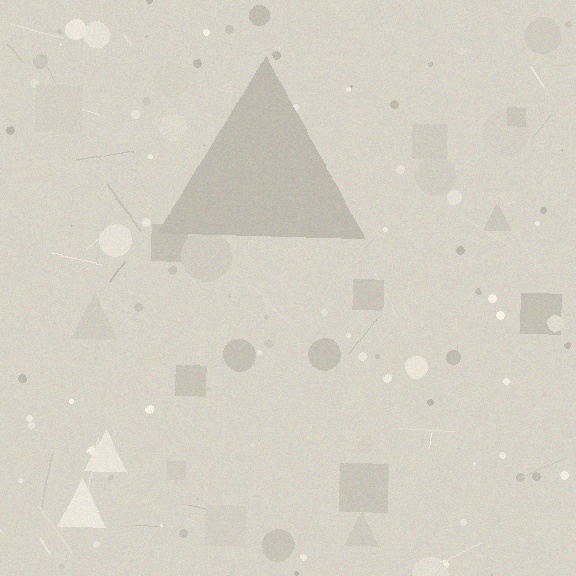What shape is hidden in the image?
A triangle is hidden in the image.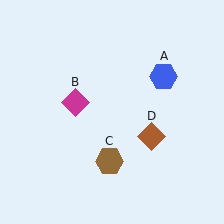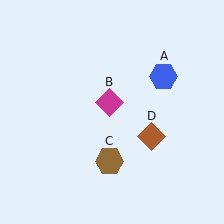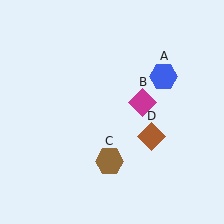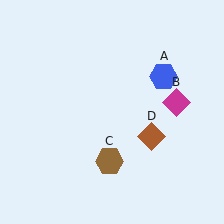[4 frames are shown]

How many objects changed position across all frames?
1 object changed position: magenta diamond (object B).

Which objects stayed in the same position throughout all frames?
Blue hexagon (object A) and brown hexagon (object C) and brown diamond (object D) remained stationary.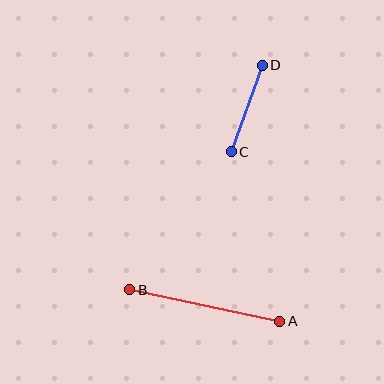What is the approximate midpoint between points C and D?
The midpoint is at approximately (247, 109) pixels.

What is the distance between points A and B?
The distance is approximately 153 pixels.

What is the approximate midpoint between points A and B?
The midpoint is at approximately (205, 305) pixels.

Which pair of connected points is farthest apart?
Points A and B are farthest apart.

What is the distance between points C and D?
The distance is approximately 92 pixels.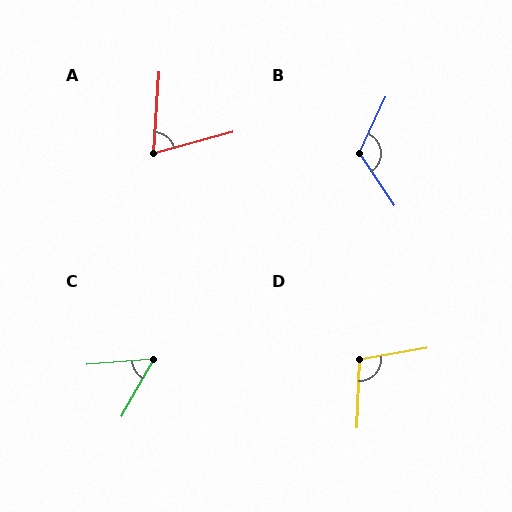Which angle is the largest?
B, at approximately 121 degrees.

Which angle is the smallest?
C, at approximately 56 degrees.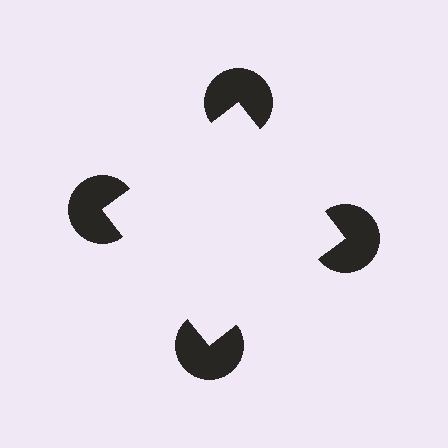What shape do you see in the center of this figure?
An illusory square — its edges are inferred from the aligned wedge cuts in the pac-man discs, not physically drawn.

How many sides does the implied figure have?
4 sides.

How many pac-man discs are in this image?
There are 4 — one at each vertex of the illusory square.